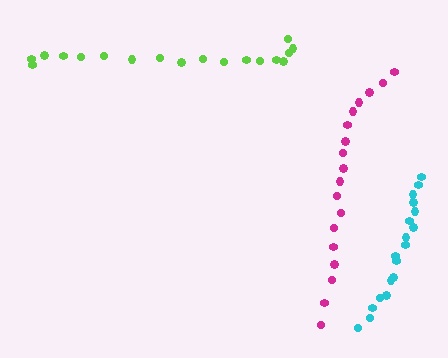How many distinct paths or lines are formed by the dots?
There are 3 distinct paths.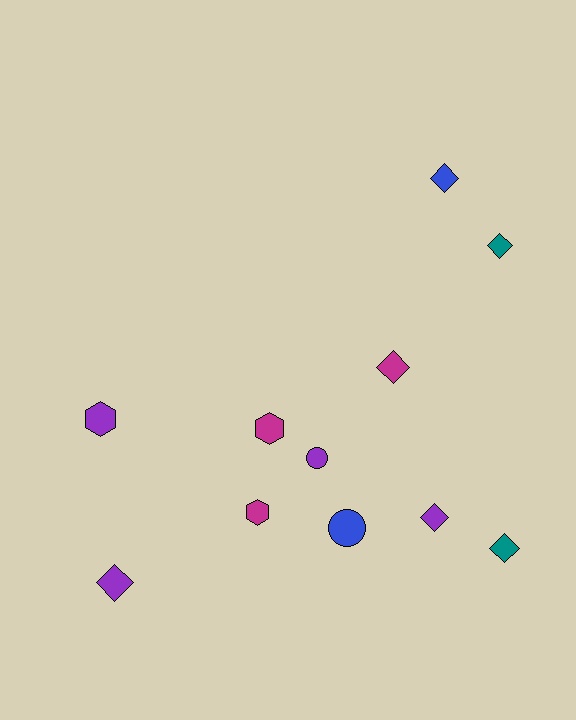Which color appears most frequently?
Purple, with 4 objects.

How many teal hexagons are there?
There are no teal hexagons.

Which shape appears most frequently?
Diamond, with 6 objects.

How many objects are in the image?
There are 11 objects.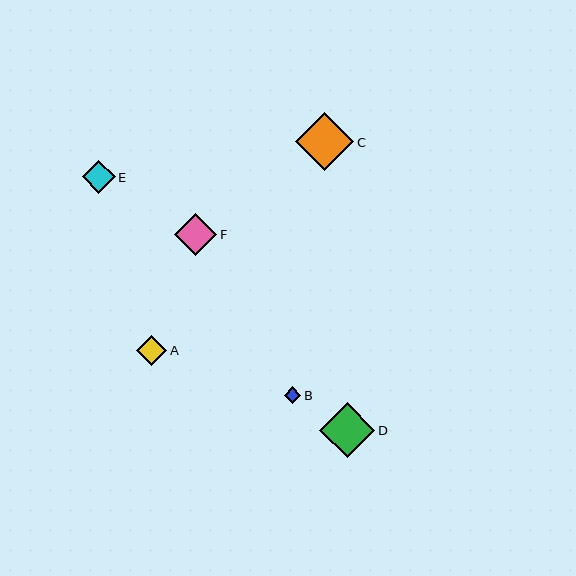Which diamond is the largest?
Diamond C is the largest with a size of approximately 58 pixels.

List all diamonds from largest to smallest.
From largest to smallest: C, D, F, E, A, B.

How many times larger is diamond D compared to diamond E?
Diamond D is approximately 1.7 times the size of diamond E.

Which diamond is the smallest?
Diamond B is the smallest with a size of approximately 16 pixels.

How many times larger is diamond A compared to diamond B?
Diamond A is approximately 1.8 times the size of diamond B.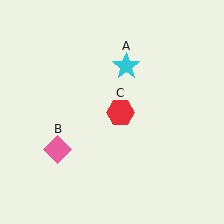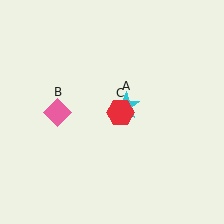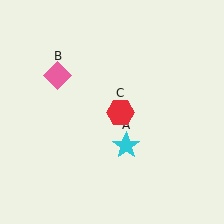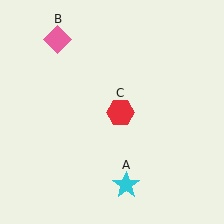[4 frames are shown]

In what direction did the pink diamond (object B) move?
The pink diamond (object B) moved up.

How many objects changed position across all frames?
2 objects changed position: cyan star (object A), pink diamond (object B).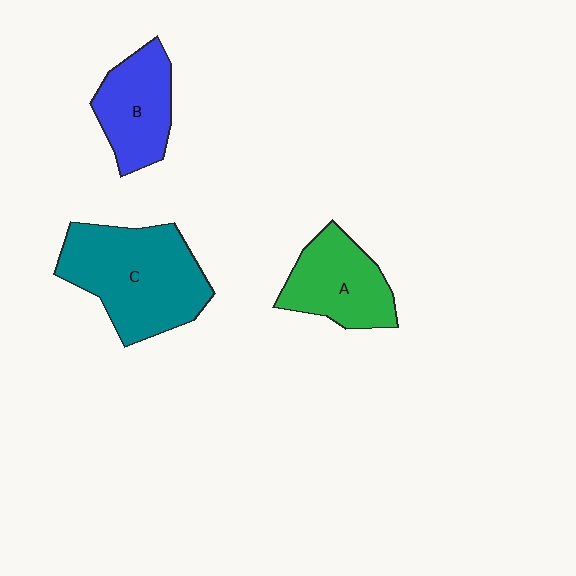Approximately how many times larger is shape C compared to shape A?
Approximately 1.6 times.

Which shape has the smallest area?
Shape B (blue).